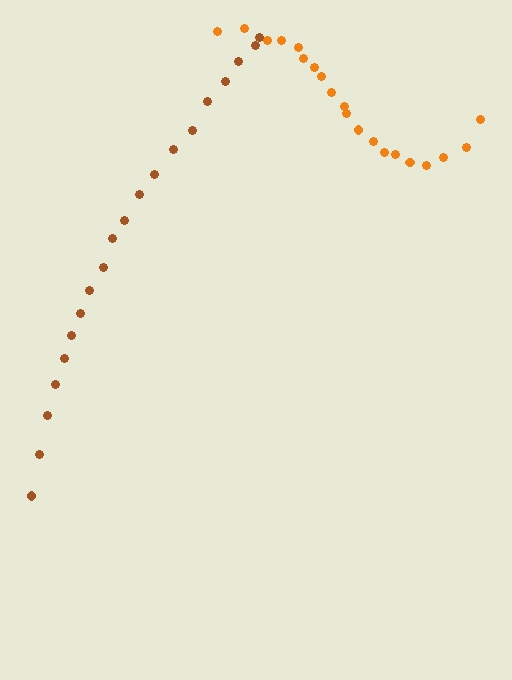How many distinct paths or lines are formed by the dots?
There are 2 distinct paths.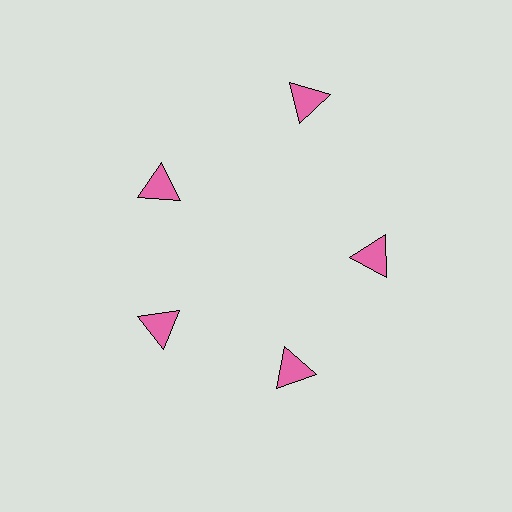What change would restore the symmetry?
The symmetry would be restored by moving it inward, back onto the ring so that all 5 triangles sit at equal angles and equal distance from the center.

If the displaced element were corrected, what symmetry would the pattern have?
It would have 5-fold rotational symmetry — the pattern would map onto itself every 72 degrees.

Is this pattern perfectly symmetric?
No. The 5 pink triangles are arranged in a ring, but one element near the 1 o'clock position is pushed outward from the center, breaking the 5-fold rotational symmetry.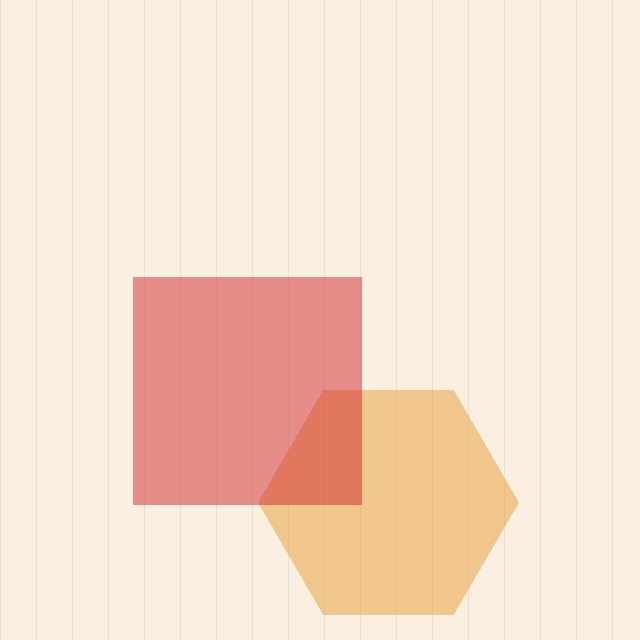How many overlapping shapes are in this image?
There are 2 overlapping shapes in the image.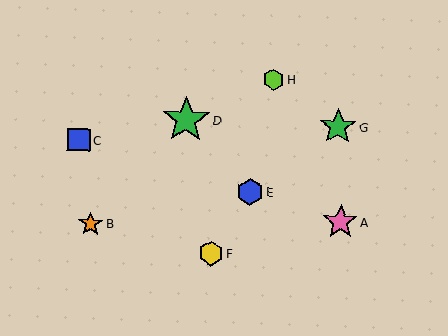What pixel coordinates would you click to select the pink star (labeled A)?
Click at (341, 222) to select the pink star A.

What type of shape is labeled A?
Shape A is a pink star.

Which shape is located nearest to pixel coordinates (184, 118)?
The green star (labeled D) at (186, 120) is nearest to that location.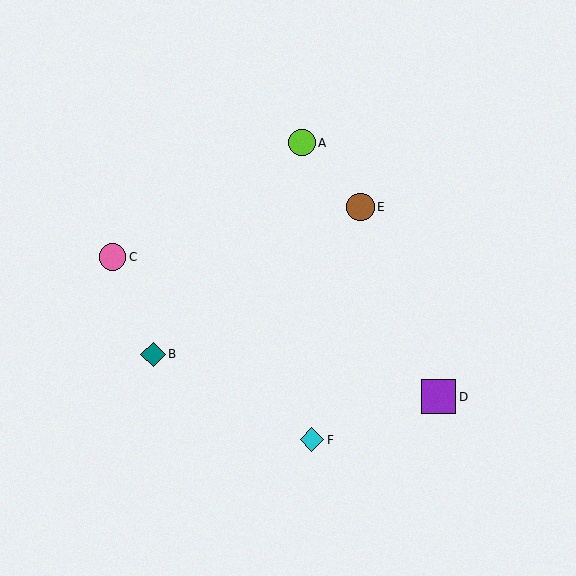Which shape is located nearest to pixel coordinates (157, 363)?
The teal diamond (labeled B) at (153, 354) is nearest to that location.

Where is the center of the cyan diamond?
The center of the cyan diamond is at (312, 440).